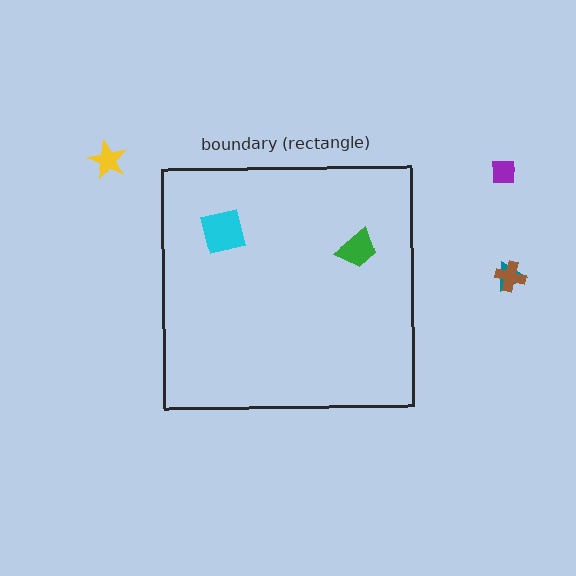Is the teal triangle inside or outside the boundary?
Outside.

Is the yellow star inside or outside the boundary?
Outside.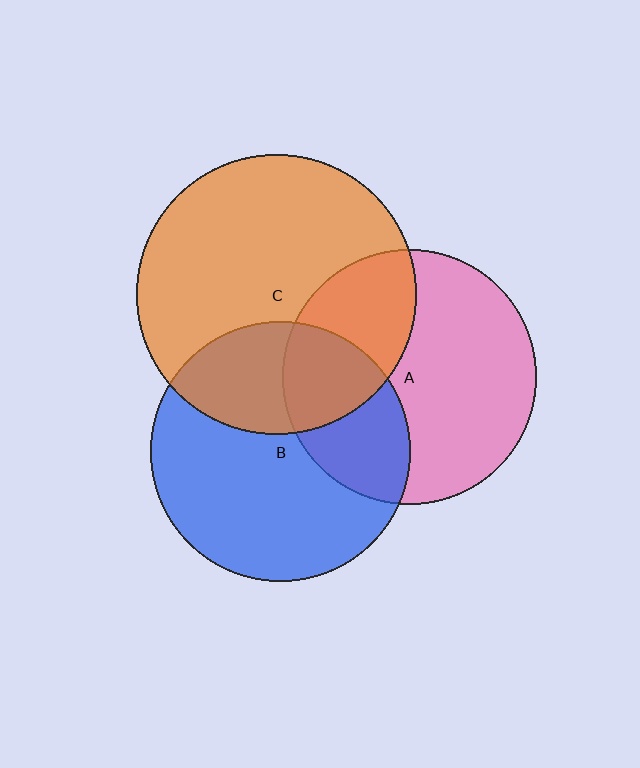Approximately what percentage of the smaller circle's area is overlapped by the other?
Approximately 30%.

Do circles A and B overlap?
Yes.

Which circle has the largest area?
Circle C (orange).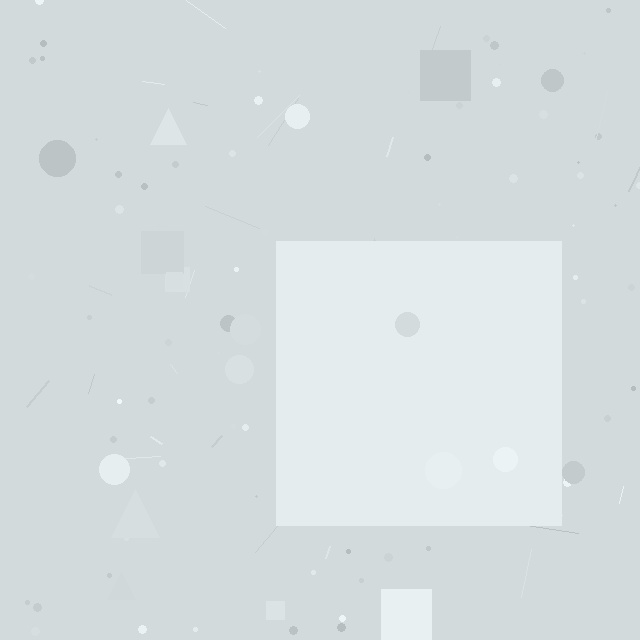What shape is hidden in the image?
A square is hidden in the image.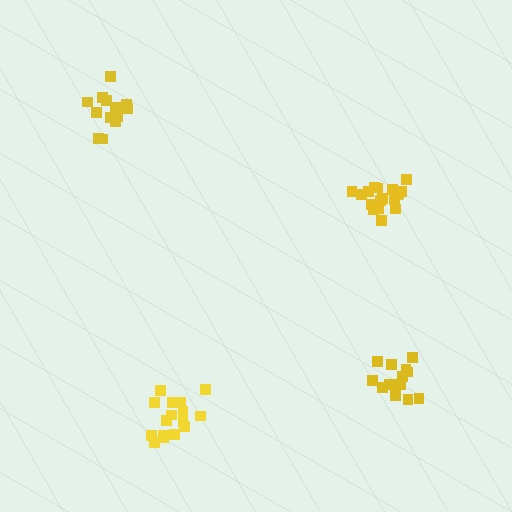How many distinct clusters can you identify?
There are 4 distinct clusters.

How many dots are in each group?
Group 1: 16 dots, Group 2: 15 dots, Group 3: 18 dots, Group 4: 15 dots (64 total).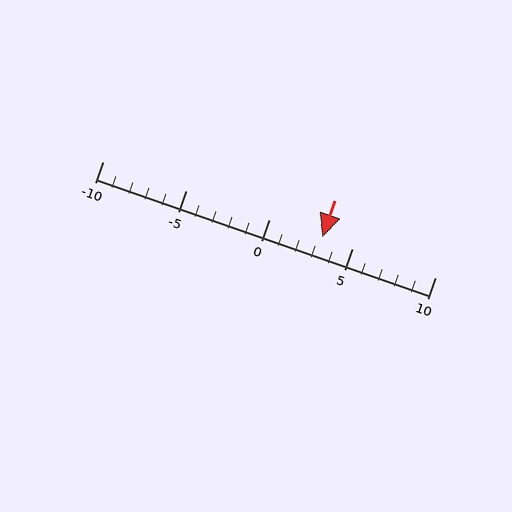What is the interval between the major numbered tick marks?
The major tick marks are spaced 5 units apart.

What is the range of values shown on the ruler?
The ruler shows values from -10 to 10.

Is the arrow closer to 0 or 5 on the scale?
The arrow is closer to 5.